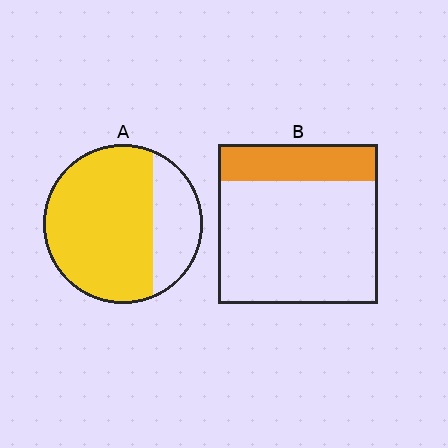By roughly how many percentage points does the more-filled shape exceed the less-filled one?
By roughly 50 percentage points (A over B).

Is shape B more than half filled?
No.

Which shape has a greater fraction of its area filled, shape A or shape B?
Shape A.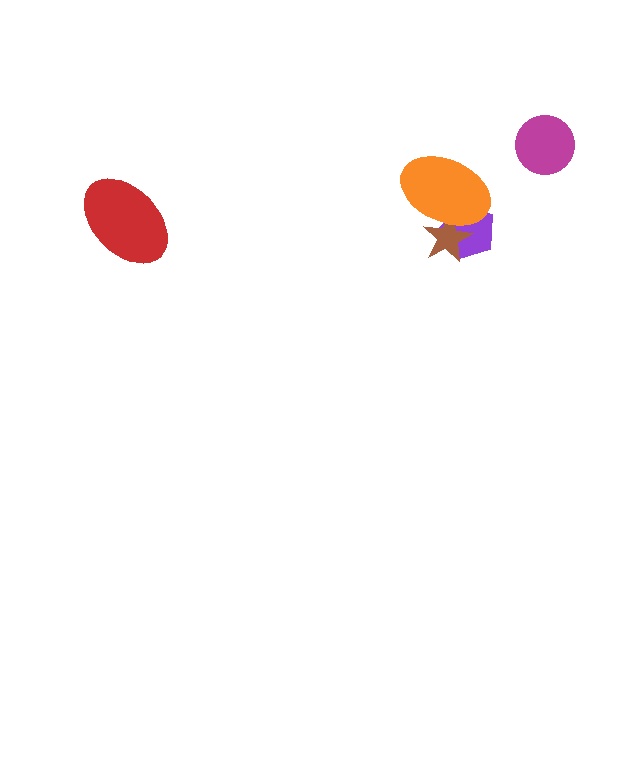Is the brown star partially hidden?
Yes, it is partially covered by another shape.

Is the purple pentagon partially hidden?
Yes, it is partially covered by another shape.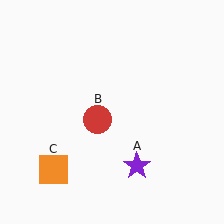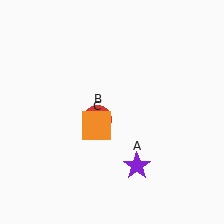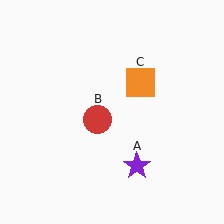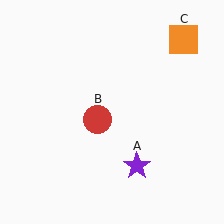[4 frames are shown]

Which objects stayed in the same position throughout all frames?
Purple star (object A) and red circle (object B) remained stationary.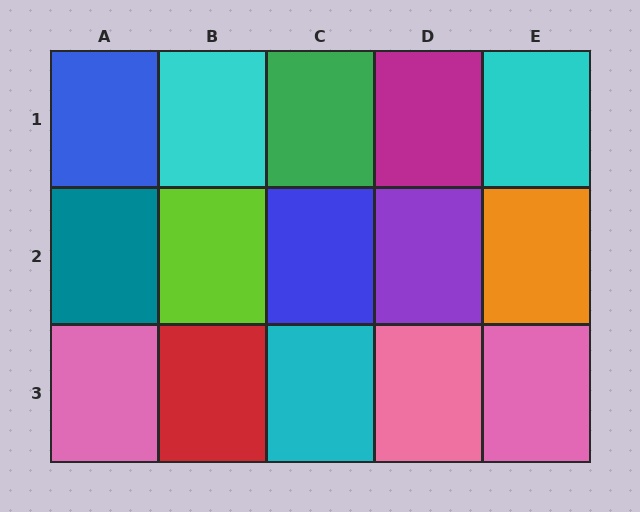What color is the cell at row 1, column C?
Green.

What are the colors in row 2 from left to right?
Teal, lime, blue, purple, orange.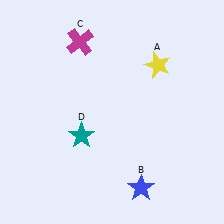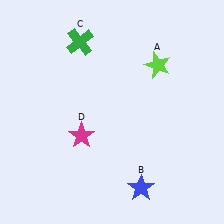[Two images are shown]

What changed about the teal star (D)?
In Image 1, D is teal. In Image 2, it changed to magenta.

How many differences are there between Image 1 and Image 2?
There are 3 differences between the two images.